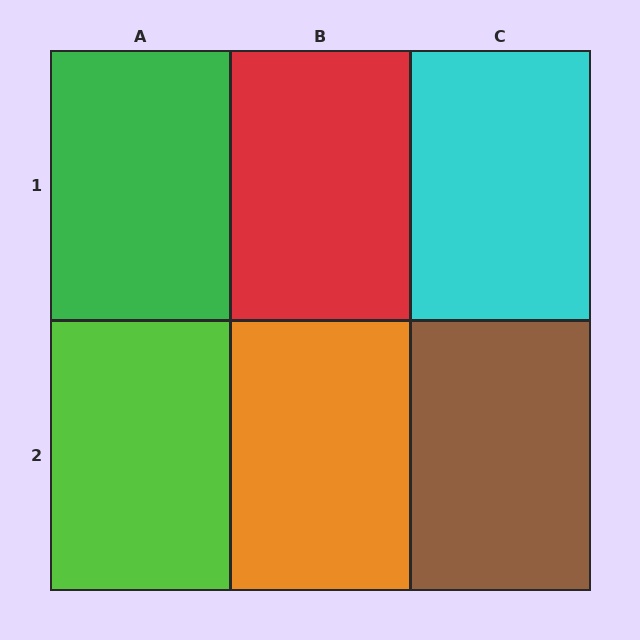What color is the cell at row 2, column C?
Brown.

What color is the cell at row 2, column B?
Orange.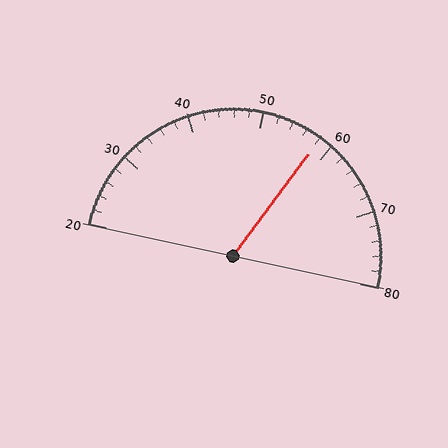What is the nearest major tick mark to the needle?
The nearest major tick mark is 60.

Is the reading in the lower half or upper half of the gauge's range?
The reading is in the upper half of the range (20 to 80).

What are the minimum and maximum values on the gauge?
The gauge ranges from 20 to 80.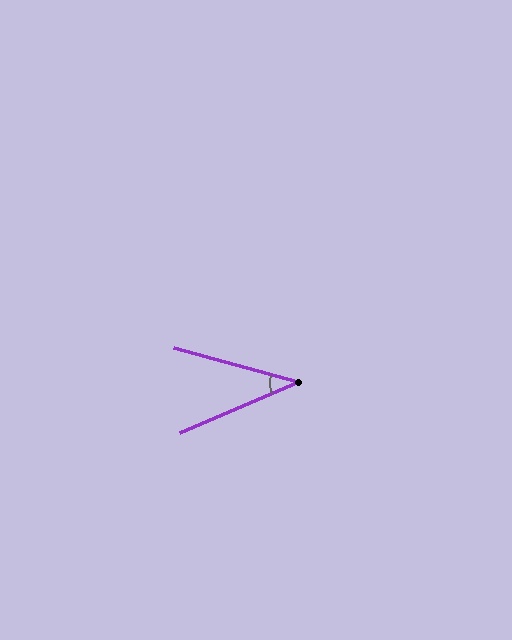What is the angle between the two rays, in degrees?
Approximately 38 degrees.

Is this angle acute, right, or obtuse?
It is acute.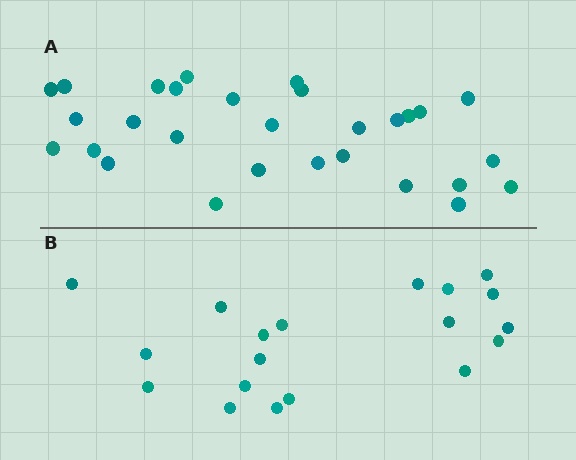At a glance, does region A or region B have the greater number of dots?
Region A (the top region) has more dots.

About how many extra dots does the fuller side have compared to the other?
Region A has roughly 10 or so more dots than region B.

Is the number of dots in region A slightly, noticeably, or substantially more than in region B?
Region A has substantially more. The ratio is roughly 1.5 to 1.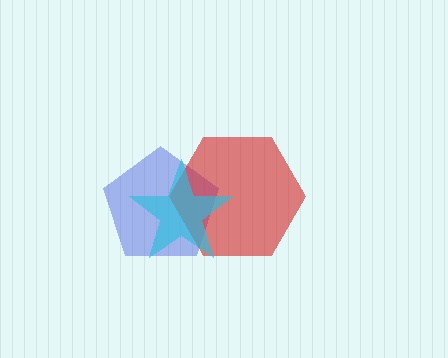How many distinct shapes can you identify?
There are 3 distinct shapes: a blue pentagon, a red hexagon, a cyan star.